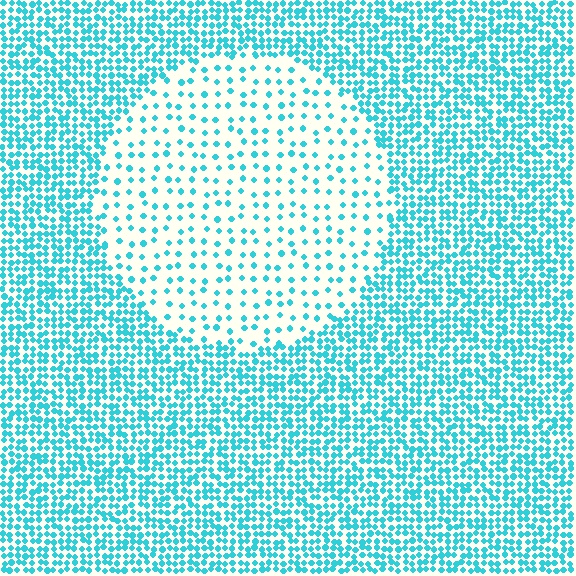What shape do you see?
I see a circle.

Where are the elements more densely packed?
The elements are more densely packed outside the circle boundary.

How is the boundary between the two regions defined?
The boundary is defined by a change in element density (approximately 3.0x ratio). All elements are the same color, size, and shape.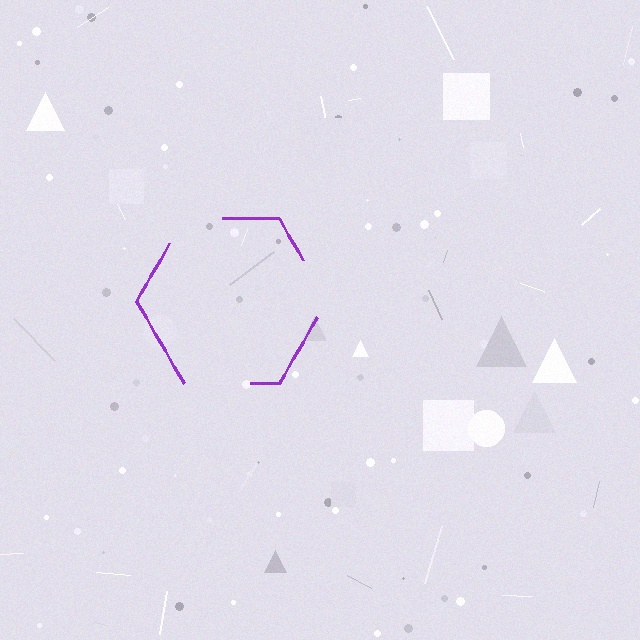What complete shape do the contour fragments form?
The contour fragments form a hexagon.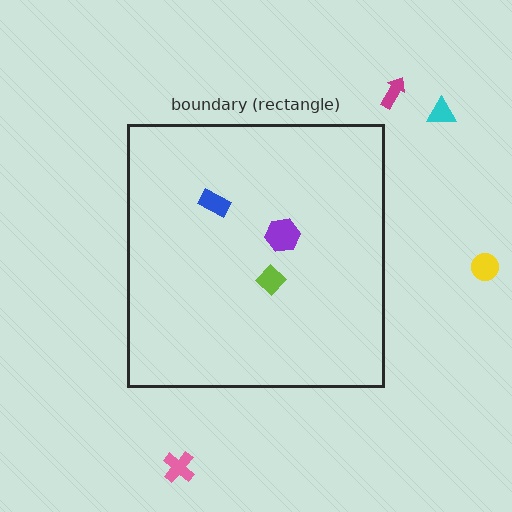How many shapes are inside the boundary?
3 inside, 4 outside.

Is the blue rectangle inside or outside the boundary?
Inside.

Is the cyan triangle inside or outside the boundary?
Outside.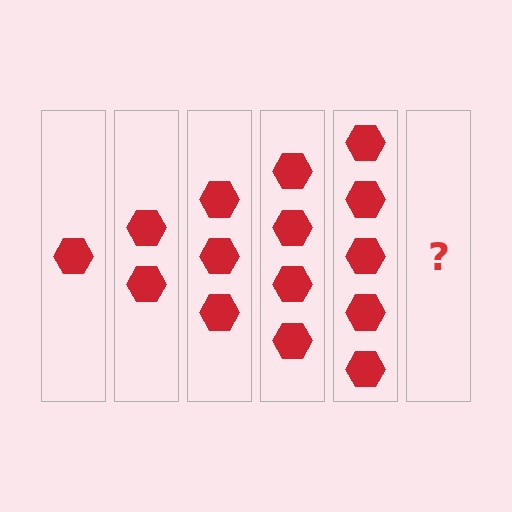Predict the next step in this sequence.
The next step is 6 hexagons.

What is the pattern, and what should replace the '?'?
The pattern is that each step adds one more hexagon. The '?' should be 6 hexagons.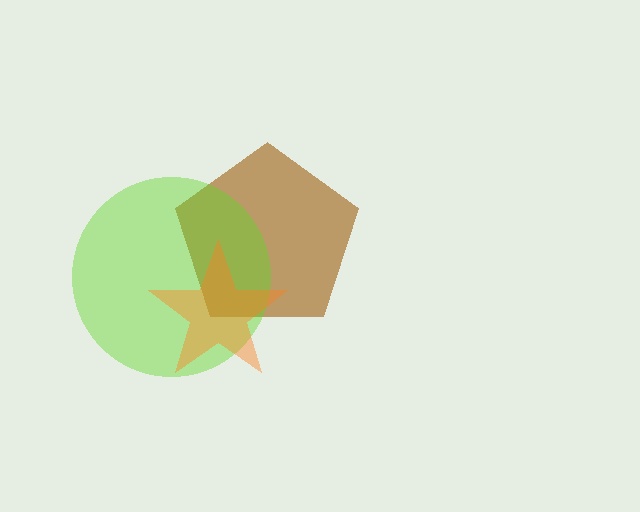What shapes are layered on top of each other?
The layered shapes are: a brown pentagon, a lime circle, an orange star.